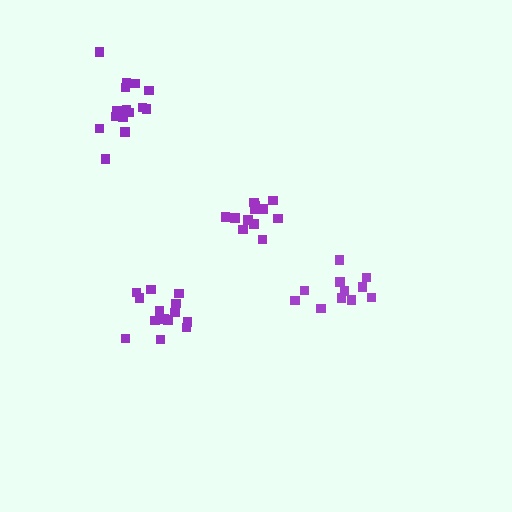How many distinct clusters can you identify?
There are 4 distinct clusters.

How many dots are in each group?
Group 1: 14 dots, Group 2: 12 dots, Group 3: 11 dots, Group 4: 15 dots (52 total).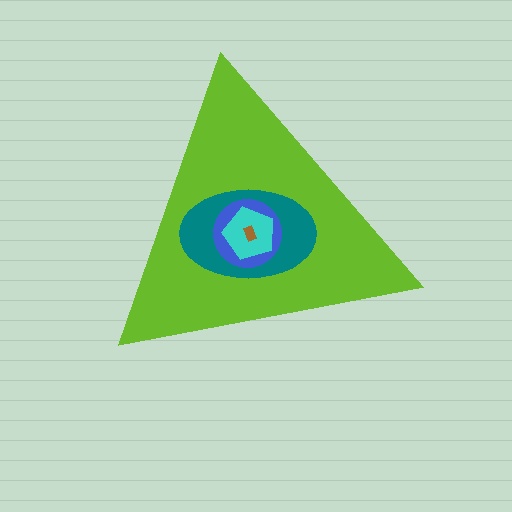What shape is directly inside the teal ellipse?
The blue circle.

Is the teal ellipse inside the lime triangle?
Yes.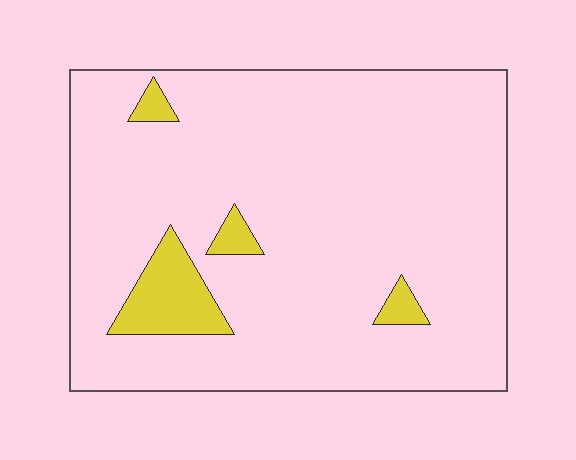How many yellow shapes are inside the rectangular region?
4.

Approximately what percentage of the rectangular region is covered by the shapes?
Approximately 10%.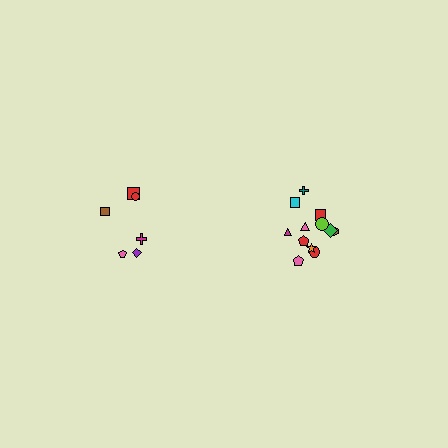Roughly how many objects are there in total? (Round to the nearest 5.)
Roughly 20 objects in total.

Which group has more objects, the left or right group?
The right group.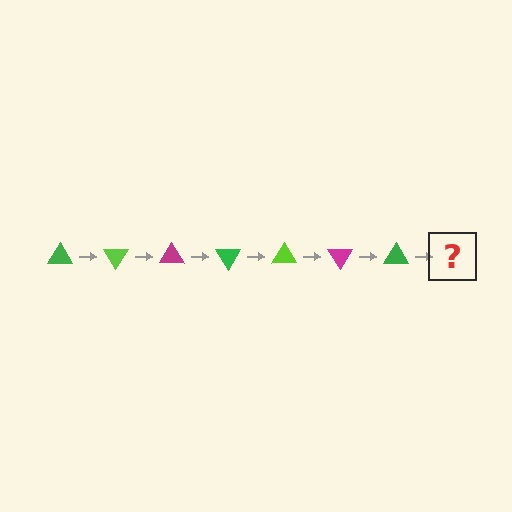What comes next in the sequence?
The next element should be a lime triangle, rotated 420 degrees from the start.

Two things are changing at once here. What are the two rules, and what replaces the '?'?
The two rules are that it rotates 60 degrees each step and the color cycles through green, lime, and magenta. The '?' should be a lime triangle, rotated 420 degrees from the start.